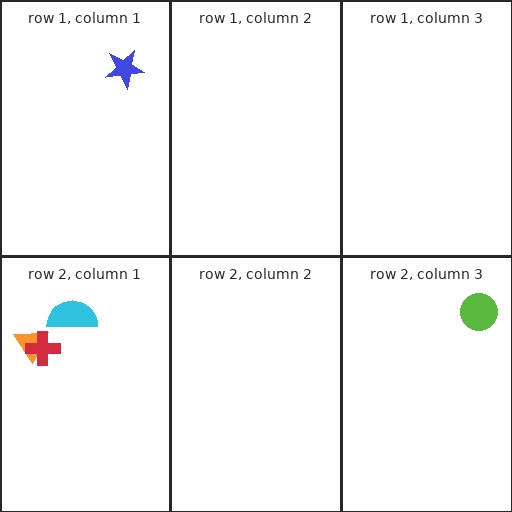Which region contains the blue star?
The row 1, column 1 region.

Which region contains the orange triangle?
The row 2, column 1 region.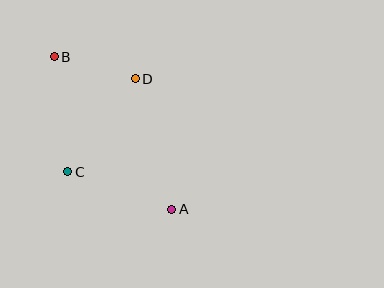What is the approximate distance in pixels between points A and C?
The distance between A and C is approximately 110 pixels.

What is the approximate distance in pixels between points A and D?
The distance between A and D is approximately 135 pixels.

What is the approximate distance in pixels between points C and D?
The distance between C and D is approximately 115 pixels.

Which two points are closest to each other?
Points B and D are closest to each other.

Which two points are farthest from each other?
Points A and B are farthest from each other.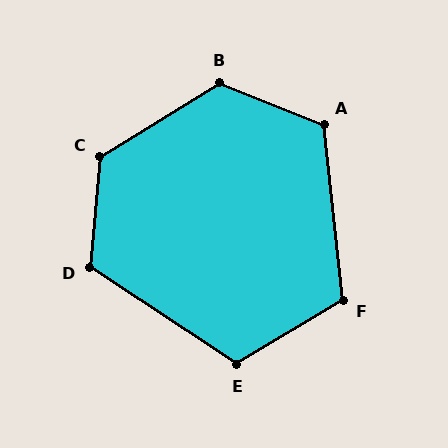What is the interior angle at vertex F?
Approximately 115 degrees (obtuse).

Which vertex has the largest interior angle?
C, at approximately 127 degrees.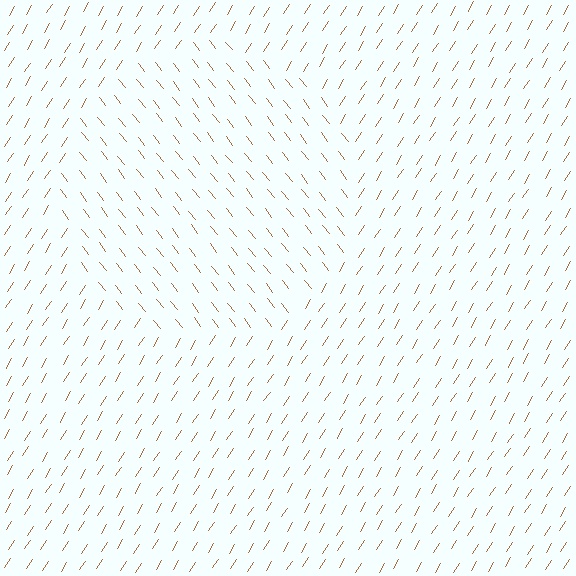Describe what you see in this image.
The image is filled with small brown line segments. A circle region in the image has lines oriented differently from the surrounding lines, creating a visible texture boundary.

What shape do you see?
I see a circle.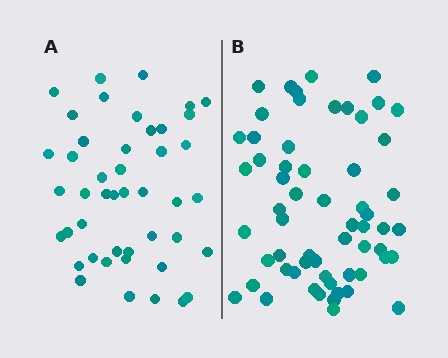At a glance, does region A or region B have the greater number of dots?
Region B (the right region) has more dots.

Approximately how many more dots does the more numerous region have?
Region B has approximately 15 more dots than region A.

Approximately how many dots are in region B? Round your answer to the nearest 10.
About 60 dots.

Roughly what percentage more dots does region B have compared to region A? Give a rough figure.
About 35% more.